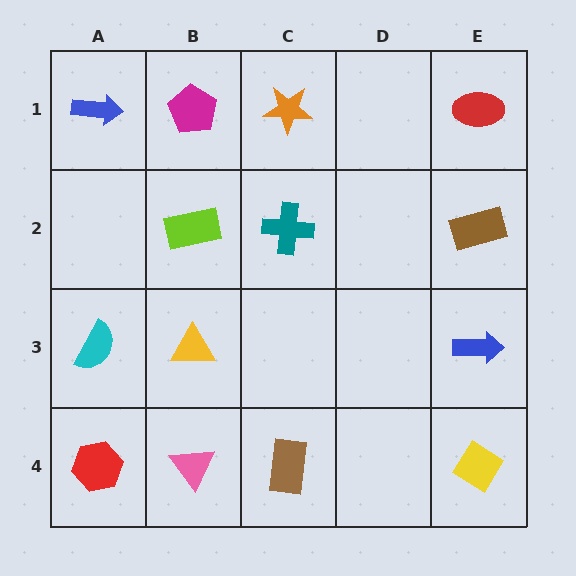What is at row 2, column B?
A lime rectangle.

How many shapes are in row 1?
4 shapes.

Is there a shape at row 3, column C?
No, that cell is empty.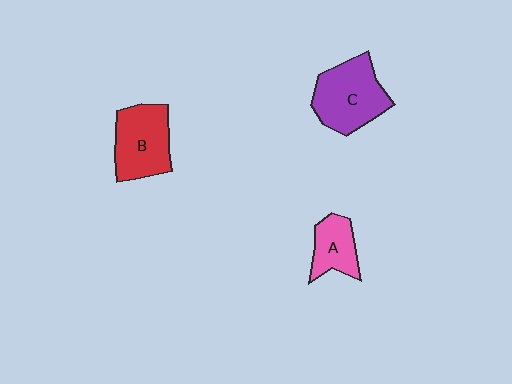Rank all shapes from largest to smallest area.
From largest to smallest: C (purple), B (red), A (pink).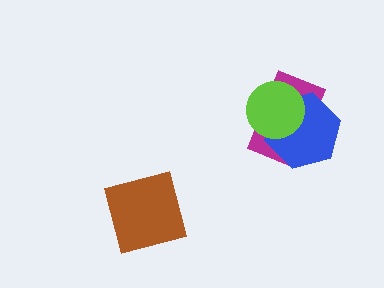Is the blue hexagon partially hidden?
Yes, it is partially covered by another shape.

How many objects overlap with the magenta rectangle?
2 objects overlap with the magenta rectangle.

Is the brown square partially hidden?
No, no other shape covers it.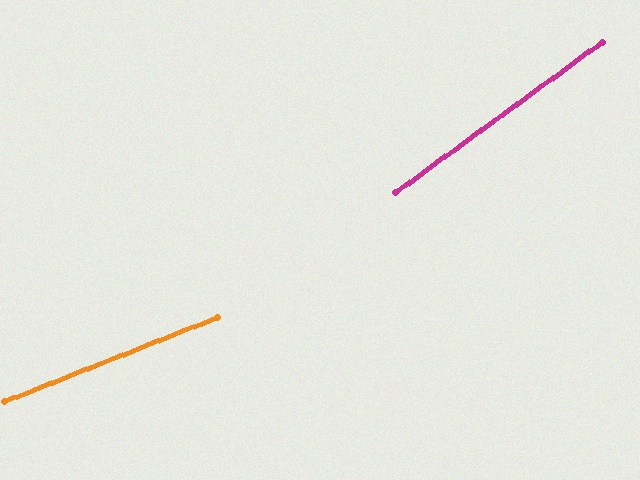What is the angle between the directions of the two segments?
Approximately 15 degrees.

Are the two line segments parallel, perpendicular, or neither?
Neither parallel nor perpendicular — they differ by about 15°.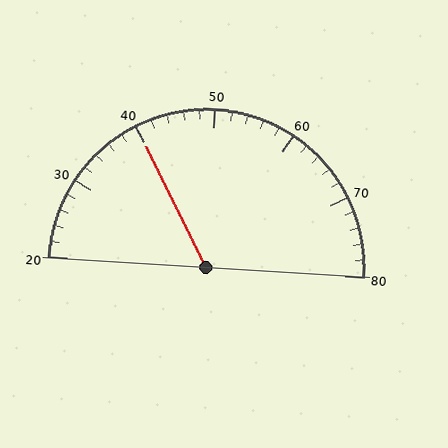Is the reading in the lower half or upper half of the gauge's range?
The reading is in the lower half of the range (20 to 80).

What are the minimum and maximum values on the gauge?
The gauge ranges from 20 to 80.